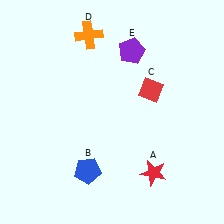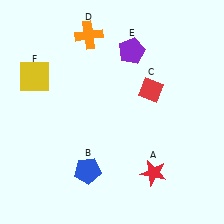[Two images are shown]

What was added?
A yellow square (F) was added in Image 2.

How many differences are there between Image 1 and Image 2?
There is 1 difference between the two images.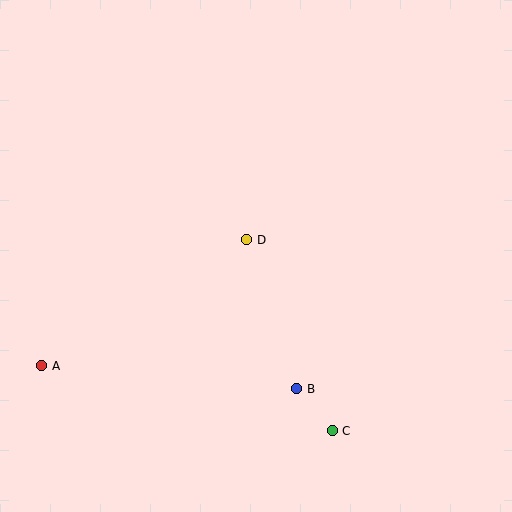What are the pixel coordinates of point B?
Point B is at (297, 389).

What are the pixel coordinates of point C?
Point C is at (332, 431).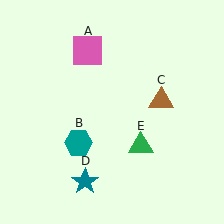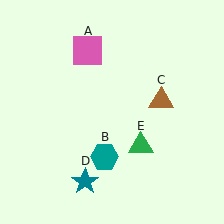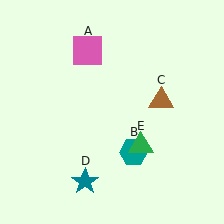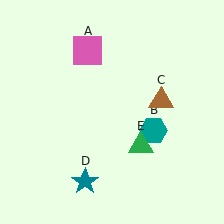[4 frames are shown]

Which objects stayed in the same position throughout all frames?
Pink square (object A) and brown triangle (object C) and teal star (object D) and green triangle (object E) remained stationary.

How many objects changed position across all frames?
1 object changed position: teal hexagon (object B).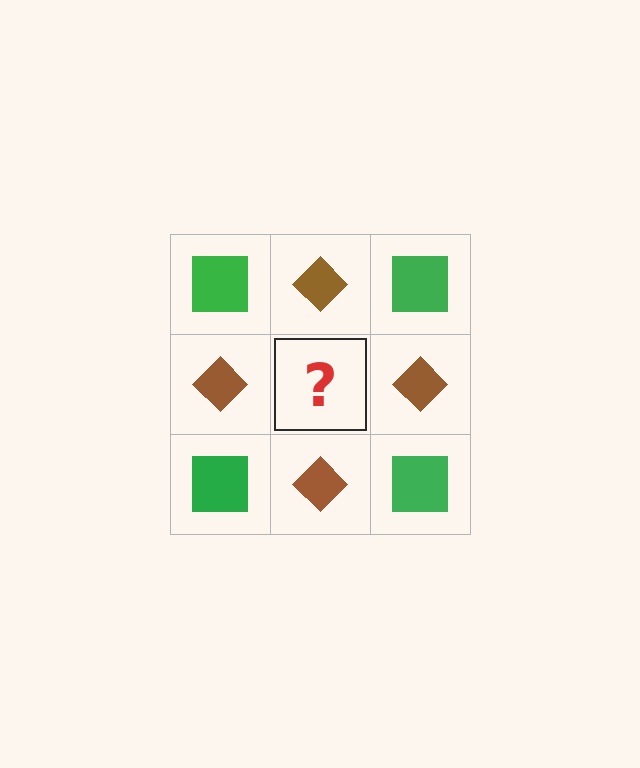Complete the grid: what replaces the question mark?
The question mark should be replaced with a green square.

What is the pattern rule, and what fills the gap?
The rule is that it alternates green square and brown diamond in a checkerboard pattern. The gap should be filled with a green square.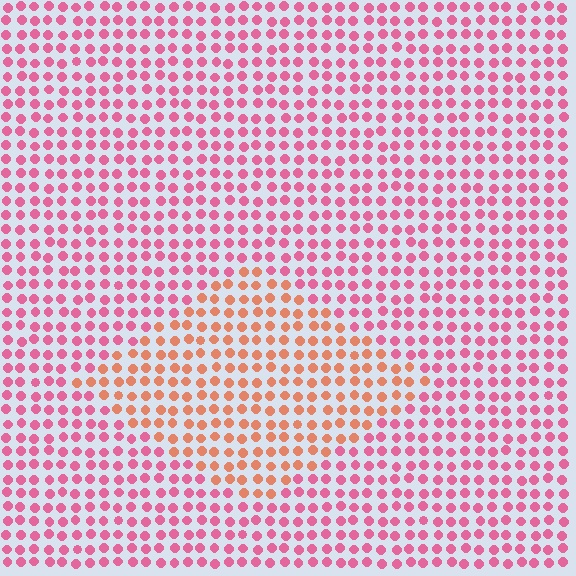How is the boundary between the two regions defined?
The boundary is defined purely by a slight shift in hue (about 39 degrees). Spacing, size, and orientation are identical on both sides.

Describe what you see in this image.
The image is filled with small pink elements in a uniform arrangement. A diamond-shaped region is visible where the elements are tinted to a slightly different hue, forming a subtle color boundary.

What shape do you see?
I see a diamond.